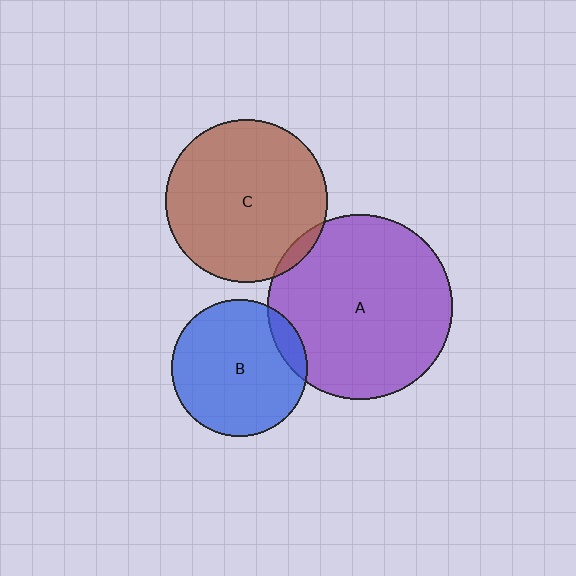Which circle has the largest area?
Circle A (purple).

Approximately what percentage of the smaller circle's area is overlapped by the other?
Approximately 10%.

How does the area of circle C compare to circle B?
Approximately 1.4 times.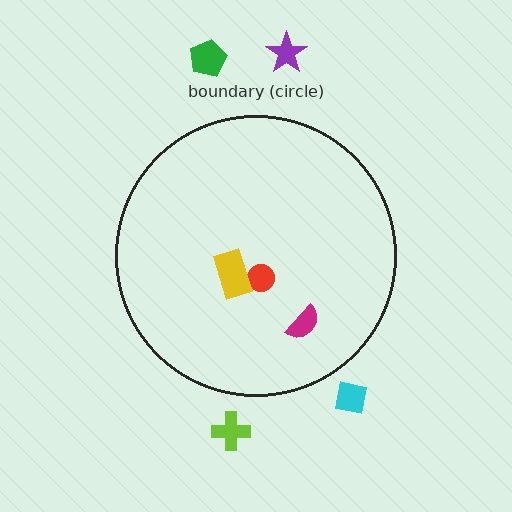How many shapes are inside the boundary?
3 inside, 4 outside.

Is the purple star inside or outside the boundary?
Outside.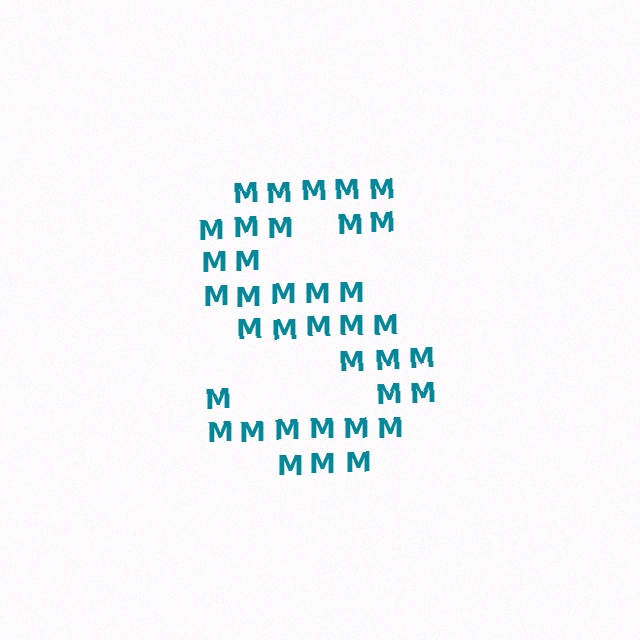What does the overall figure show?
The overall figure shows the letter S.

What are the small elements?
The small elements are letter M's.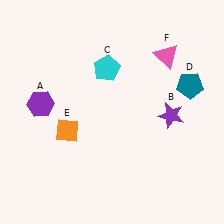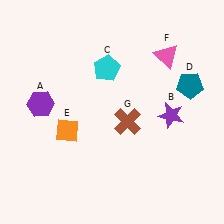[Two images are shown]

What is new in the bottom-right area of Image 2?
A brown cross (G) was added in the bottom-right area of Image 2.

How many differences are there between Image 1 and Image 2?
There is 1 difference between the two images.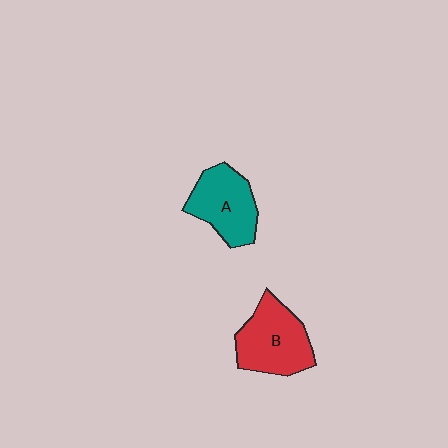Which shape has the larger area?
Shape B (red).